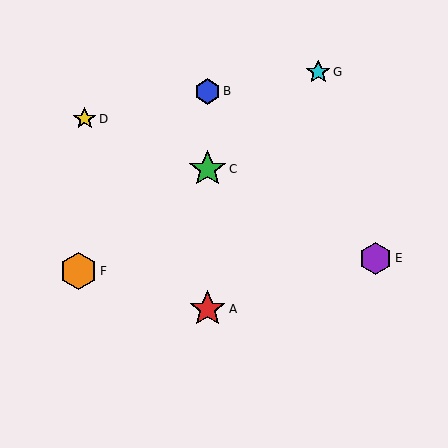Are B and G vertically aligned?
No, B is at x≈208 and G is at x≈318.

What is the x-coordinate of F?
Object F is at x≈79.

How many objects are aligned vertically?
3 objects (A, B, C) are aligned vertically.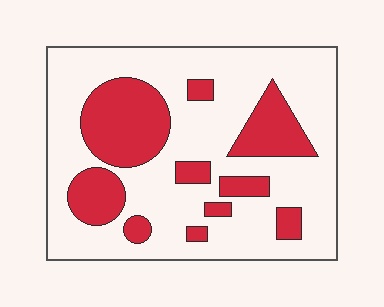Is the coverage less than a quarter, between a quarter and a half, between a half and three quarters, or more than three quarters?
Between a quarter and a half.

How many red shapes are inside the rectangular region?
10.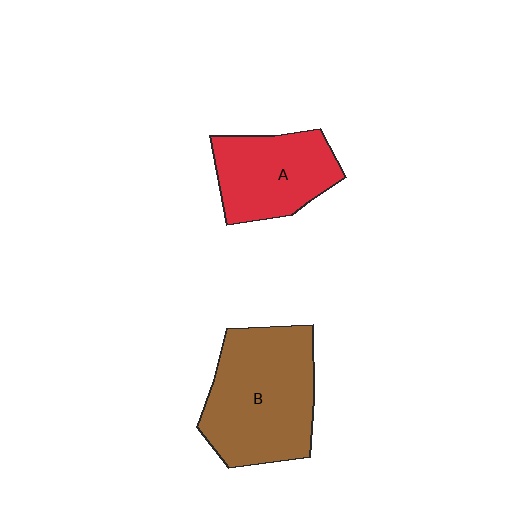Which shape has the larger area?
Shape B (brown).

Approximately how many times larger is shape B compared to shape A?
Approximately 1.5 times.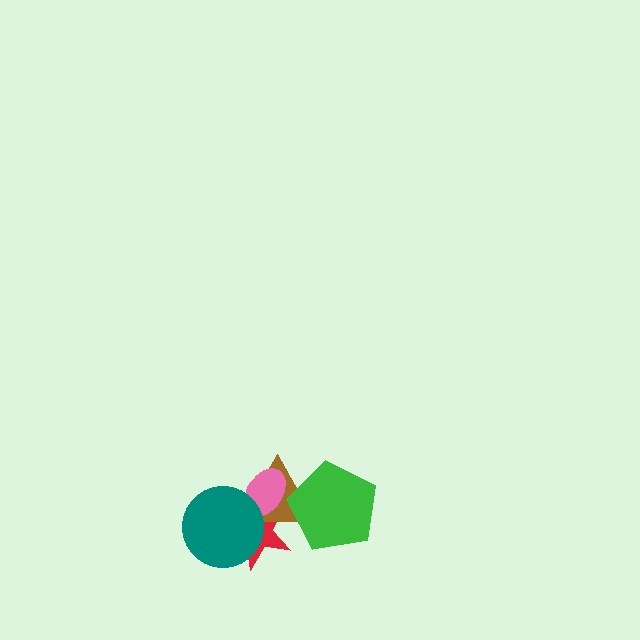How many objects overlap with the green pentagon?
1 object overlaps with the green pentagon.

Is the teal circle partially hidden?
No, no other shape covers it.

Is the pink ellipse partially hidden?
Yes, it is partially covered by another shape.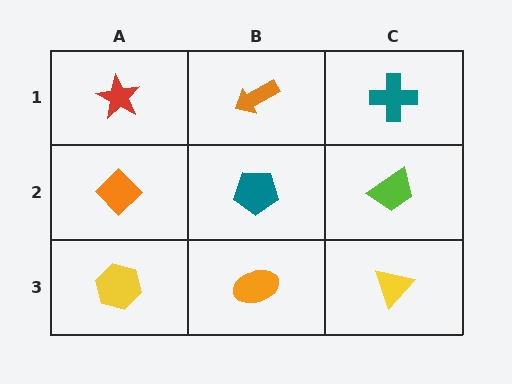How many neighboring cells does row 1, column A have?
2.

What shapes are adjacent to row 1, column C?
A lime trapezoid (row 2, column C), an orange arrow (row 1, column B).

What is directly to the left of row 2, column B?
An orange diamond.